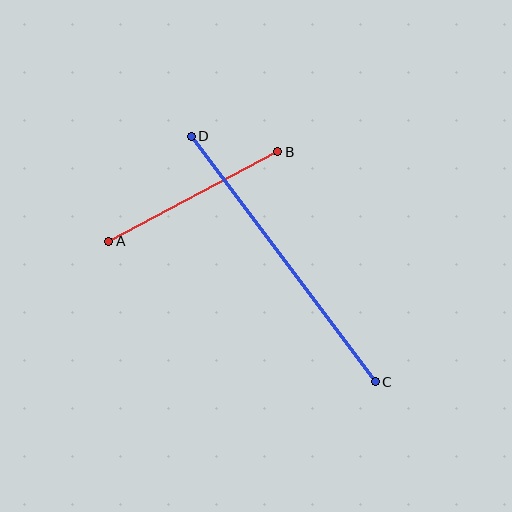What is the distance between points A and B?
The distance is approximately 191 pixels.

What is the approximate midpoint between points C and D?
The midpoint is at approximately (283, 259) pixels.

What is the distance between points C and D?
The distance is approximately 306 pixels.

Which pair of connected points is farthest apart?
Points C and D are farthest apart.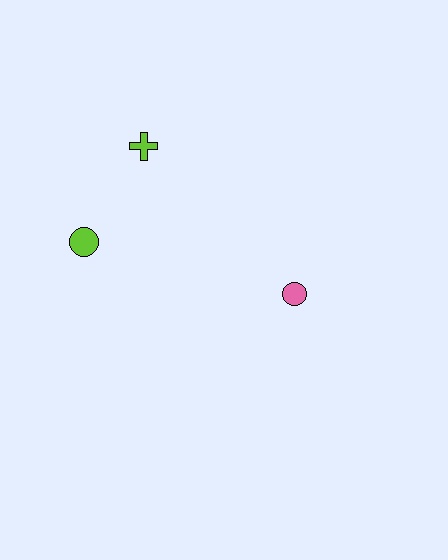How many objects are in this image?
There are 3 objects.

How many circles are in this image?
There are 2 circles.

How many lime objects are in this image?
There are 2 lime objects.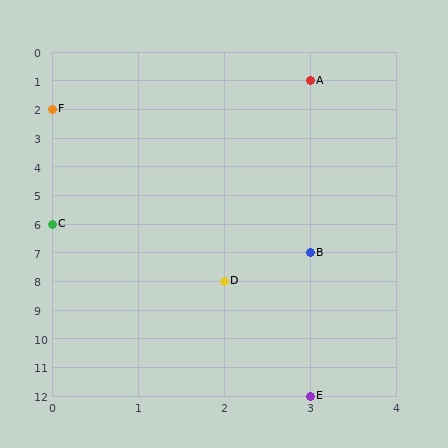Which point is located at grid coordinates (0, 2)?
Point F is at (0, 2).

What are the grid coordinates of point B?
Point B is at grid coordinates (3, 7).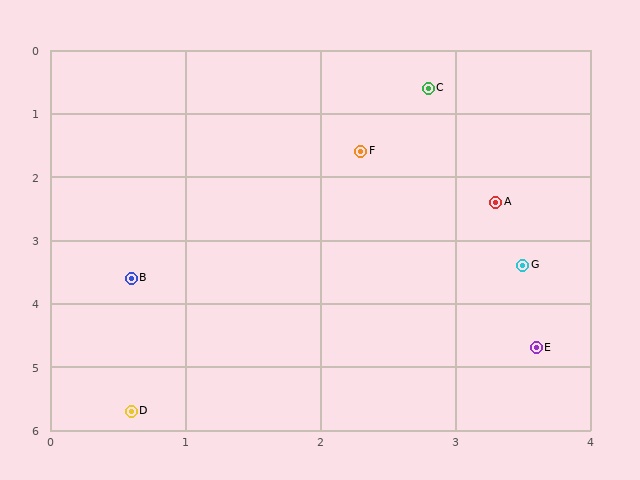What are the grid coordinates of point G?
Point G is at approximately (3.5, 3.4).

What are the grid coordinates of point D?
Point D is at approximately (0.6, 5.7).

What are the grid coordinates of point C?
Point C is at approximately (2.8, 0.6).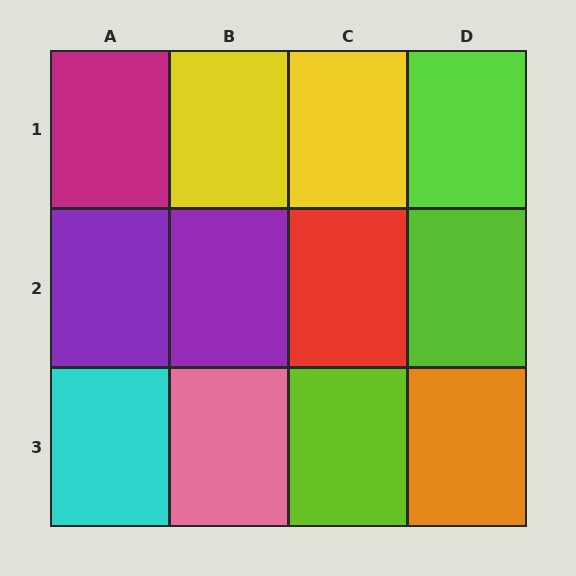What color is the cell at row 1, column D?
Lime.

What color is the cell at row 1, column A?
Magenta.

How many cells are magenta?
1 cell is magenta.